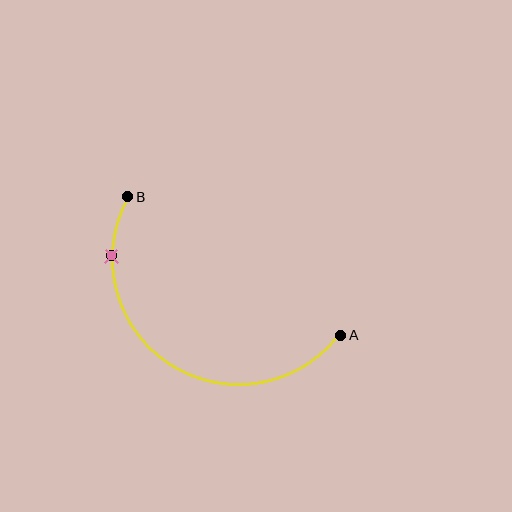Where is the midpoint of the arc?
The arc midpoint is the point on the curve farthest from the straight line joining A and B. It sits below that line.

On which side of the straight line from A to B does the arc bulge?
The arc bulges below the straight line connecting A and B.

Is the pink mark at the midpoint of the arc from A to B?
No. The pink mark lies on the arc but is closer to endpoint B. The arc midpoint would be at the point on the curve equidistant along the arc from both A and B.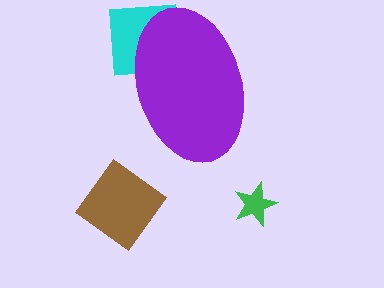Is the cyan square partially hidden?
Yes, the cyan square is partially hidden behind the purple ellipse.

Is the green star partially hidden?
No, the green star is fully visible.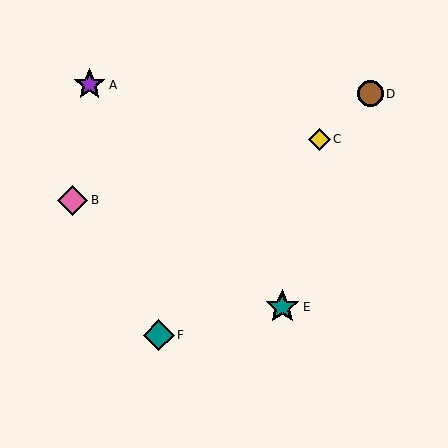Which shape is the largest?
The teal star (labeled E) is the largest.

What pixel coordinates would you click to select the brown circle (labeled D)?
Click at (370, 94) to select the brown circle D.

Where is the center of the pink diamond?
The center of the pink diamond is at (73, 200).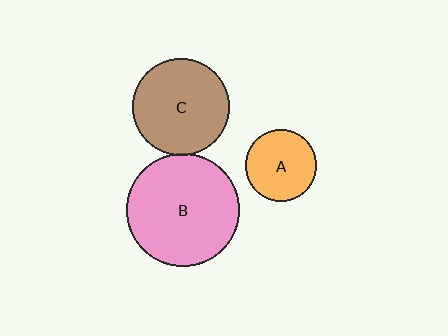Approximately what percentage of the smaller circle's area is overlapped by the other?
Approximately 5%.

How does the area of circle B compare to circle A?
Approximately 2.5 times.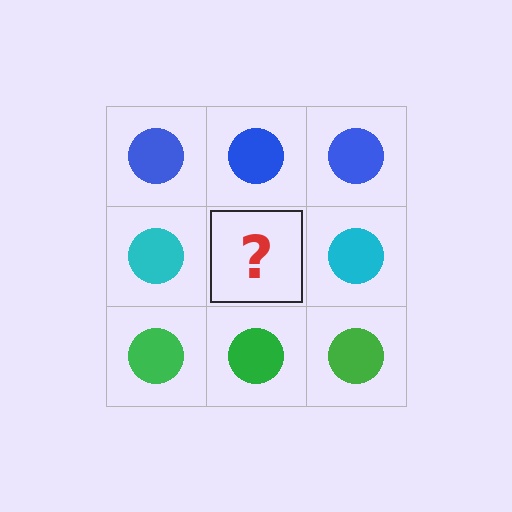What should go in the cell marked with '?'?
The missing cell should contain a cyan circle.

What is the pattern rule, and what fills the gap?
The rule is that each row has a consistent color. The gap should be filled with a cyan circle.